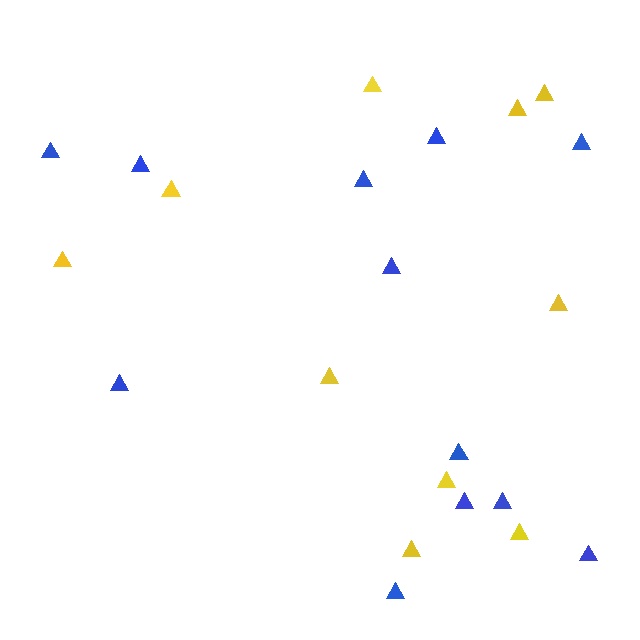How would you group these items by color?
There are 2 groups: one group of blue triangles (12) and one group of yellow triangles (10).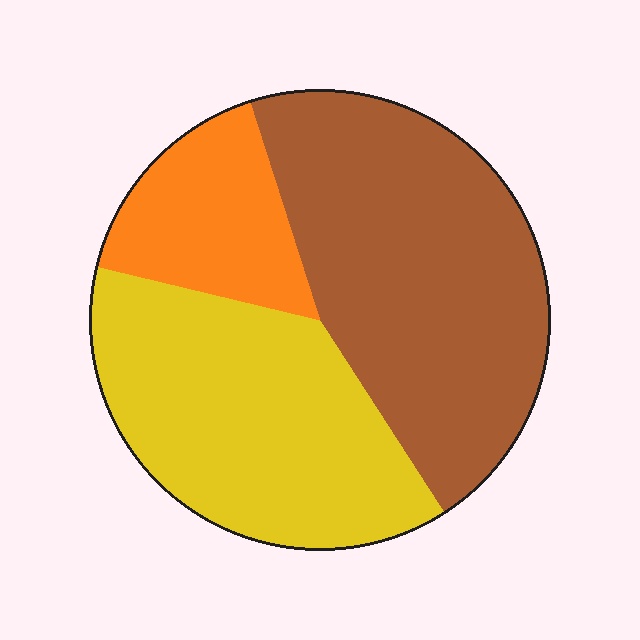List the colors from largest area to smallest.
From largest to smallest: brown, yellow, orange.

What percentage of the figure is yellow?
Yellow takes up about three eighths (3/8) of the figure.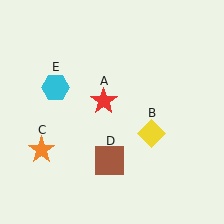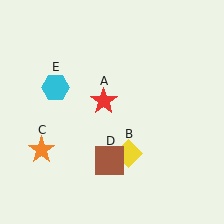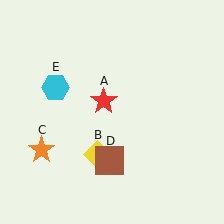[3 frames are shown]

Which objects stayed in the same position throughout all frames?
Red star (object A) and orange star (object C) and brown square (object D) and cyan hexagon (object E) remained stationary.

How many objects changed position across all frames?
1 object changed position: yellow diamond (object B).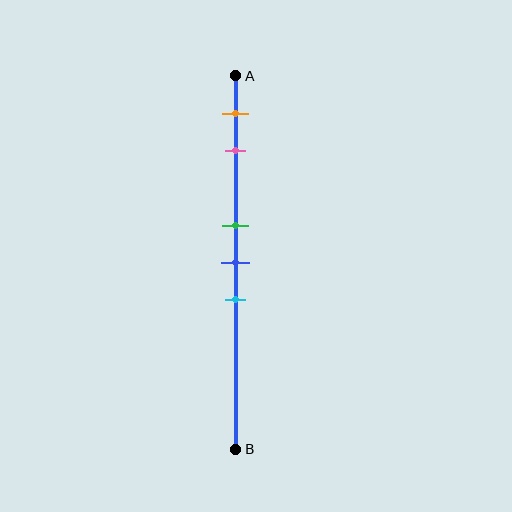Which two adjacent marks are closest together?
The green and blue marks are the closest adjacent pair.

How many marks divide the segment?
There are 5 marks dividing the segment.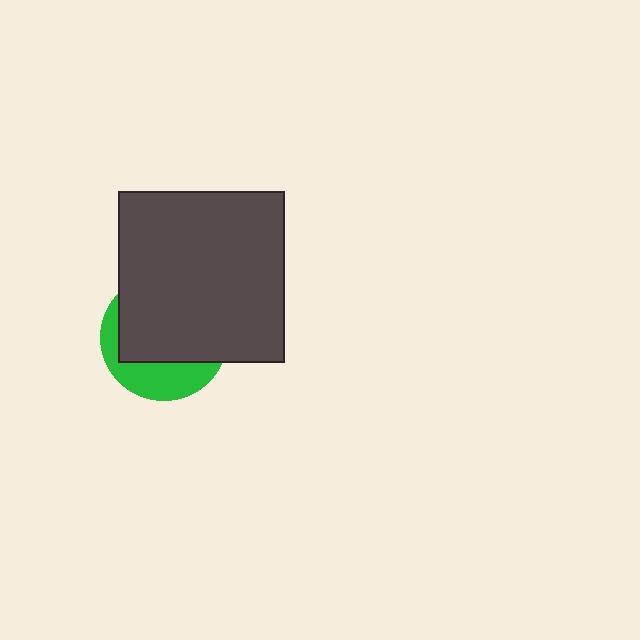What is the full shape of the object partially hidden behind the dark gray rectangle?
The partially hidden object is a green circle.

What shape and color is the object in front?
The object in front is a dark gray rectangle.